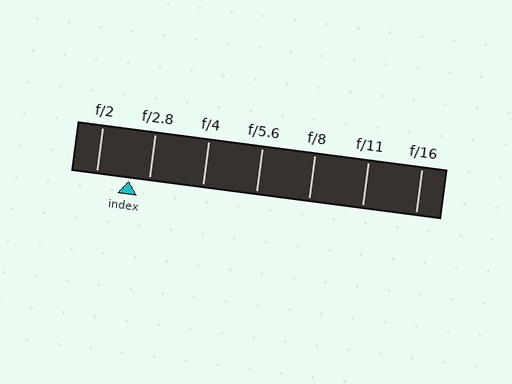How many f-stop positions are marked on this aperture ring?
There are 7 f-stop positions marked.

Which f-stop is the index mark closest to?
The index mark is closest to f/2.8.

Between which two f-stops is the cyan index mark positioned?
The index mark is between f/2 and f/2.8.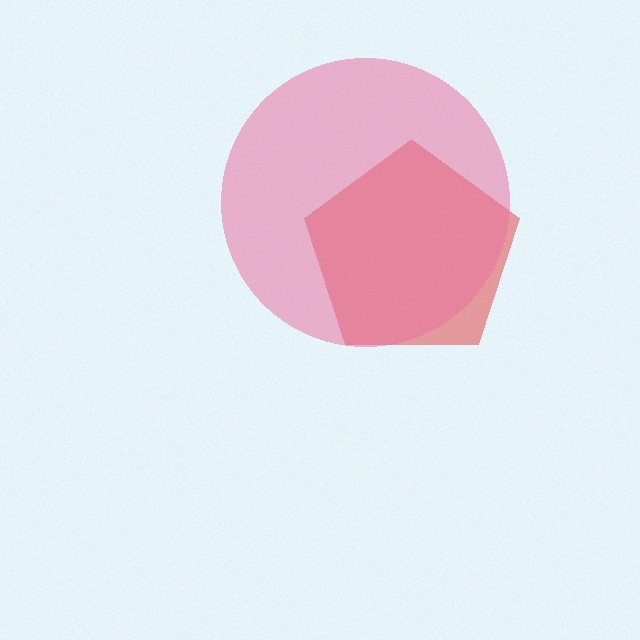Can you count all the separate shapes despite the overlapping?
Yes, there are 2 separate shapes.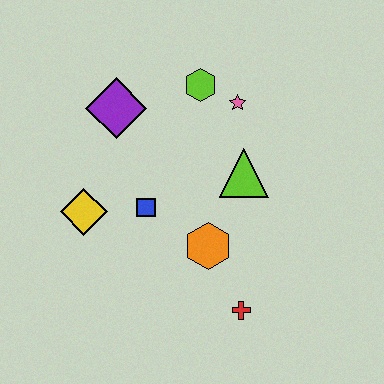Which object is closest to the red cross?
The orange hexagon is closest to the red cross.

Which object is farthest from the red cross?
The purple diamond is farthest from the red cross.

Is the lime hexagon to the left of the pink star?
Yes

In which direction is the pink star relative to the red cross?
The pink star is above the red cross.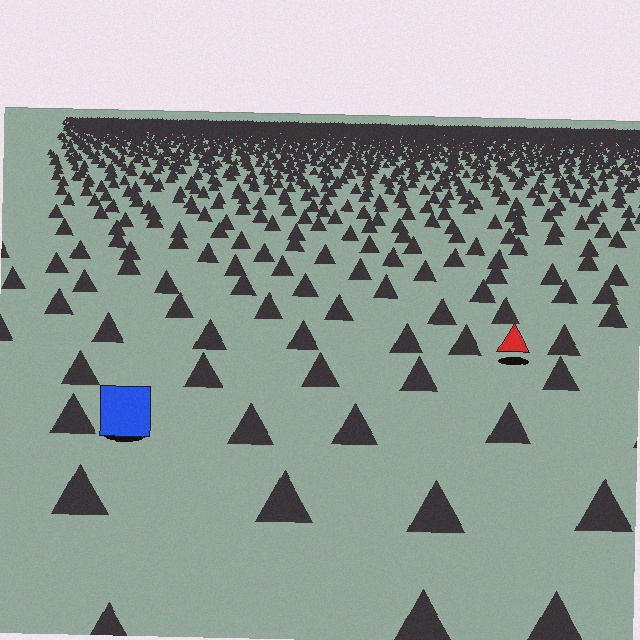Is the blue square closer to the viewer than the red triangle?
Yes. The blue square is closer — you can tell from the texture gradient: the ground texture is coarser near it.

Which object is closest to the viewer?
The blue square is closest. The texture marks near it are larger and more spread out.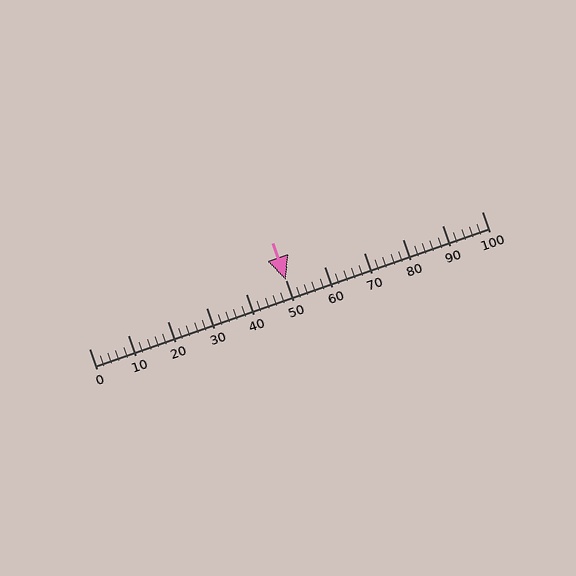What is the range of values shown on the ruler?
The ruler shows values from 0 to 100.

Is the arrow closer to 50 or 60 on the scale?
The arrow is closer to 50.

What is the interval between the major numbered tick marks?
The major tick marks are spaced 10 units apart.